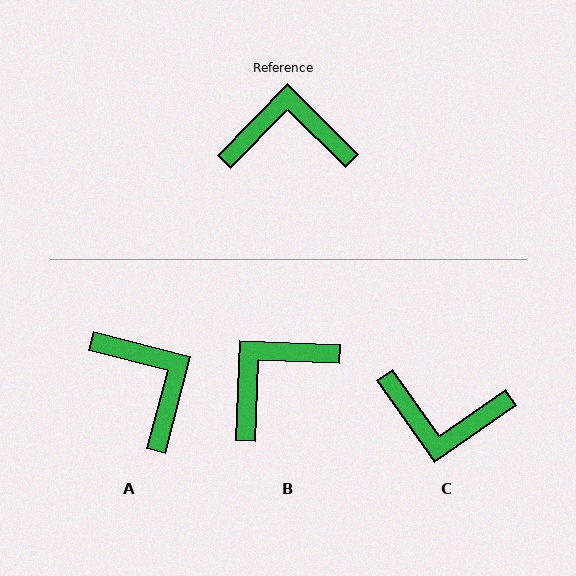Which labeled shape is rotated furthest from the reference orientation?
C, about 170 degrees away.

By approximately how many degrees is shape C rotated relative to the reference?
Approximately 170 degrees counter-clockwise.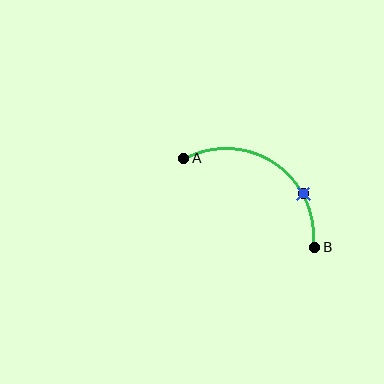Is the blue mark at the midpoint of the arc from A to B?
No. The blue mark lies on the arc but is closer to endpoint B. The arc midpoint would be at the point on the curve equidistant along the arc from both A and B.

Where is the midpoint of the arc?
The arc midpoint is the point on the curve farthest from the straight line joining A and B. It sits above and to the right of that line.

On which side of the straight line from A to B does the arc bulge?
The arc bulges above and to the right of the straight line connecting A and B.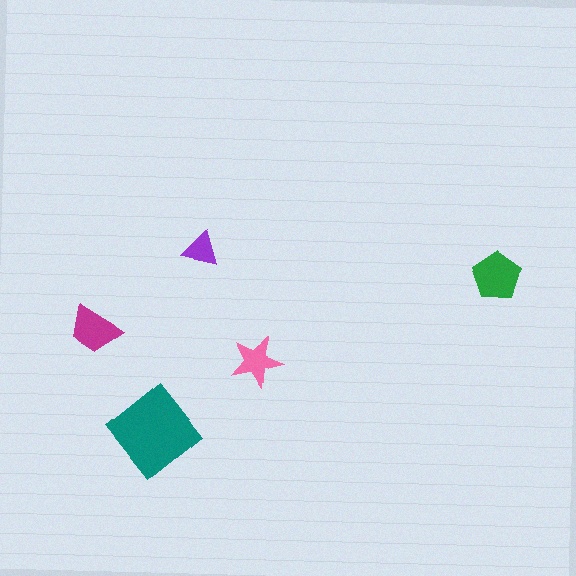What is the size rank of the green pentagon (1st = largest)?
2nd.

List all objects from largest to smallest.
The teal diamond, the green pentagon, the magenta trapezoid, the pink star, the purple triangle.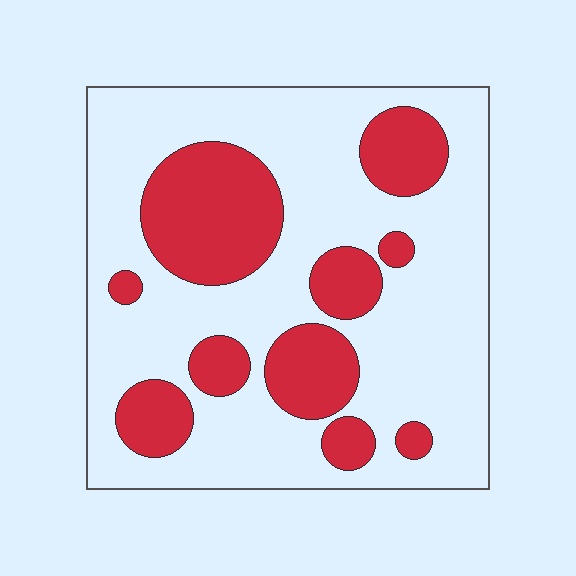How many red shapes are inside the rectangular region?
10.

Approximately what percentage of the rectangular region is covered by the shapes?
Approximately 30%.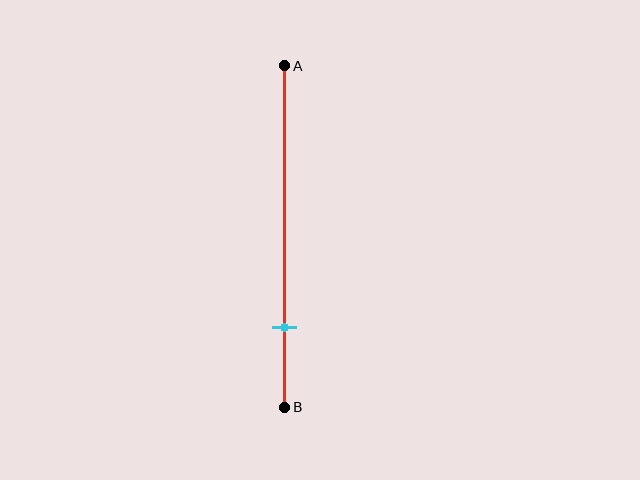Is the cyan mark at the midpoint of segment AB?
No, the mark is at about 75% from A, not at the 50% midpoint.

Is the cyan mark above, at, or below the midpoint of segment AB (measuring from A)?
The cyan mark is below the midpoint of segment AB.